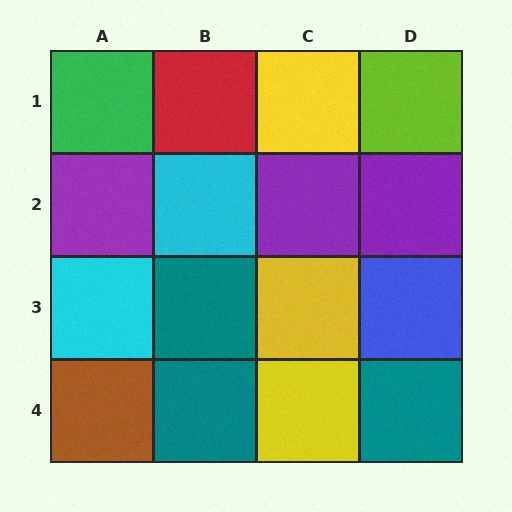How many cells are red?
1 cell is red.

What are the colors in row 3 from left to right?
Cyan, teal, yellow, blue.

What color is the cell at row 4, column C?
Yellow.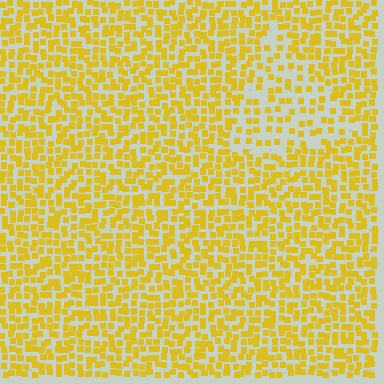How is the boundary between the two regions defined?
The boundary is defined by a change in element density (approximately 1.9x ratio). All elements are the same color, size, and shape.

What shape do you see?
I see a triangle.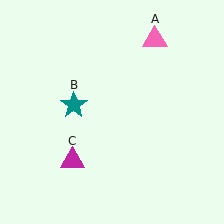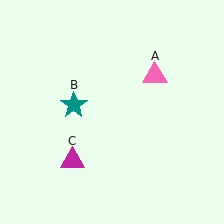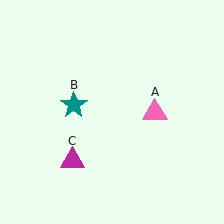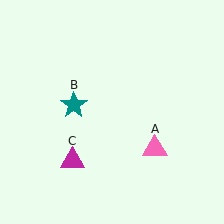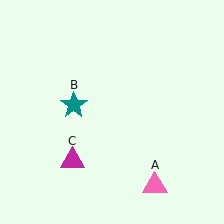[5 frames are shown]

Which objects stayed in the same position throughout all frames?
Teal star (object B) and magenta triangle (object C) remained stationary.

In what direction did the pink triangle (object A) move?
The pink triangle (object A) moved down.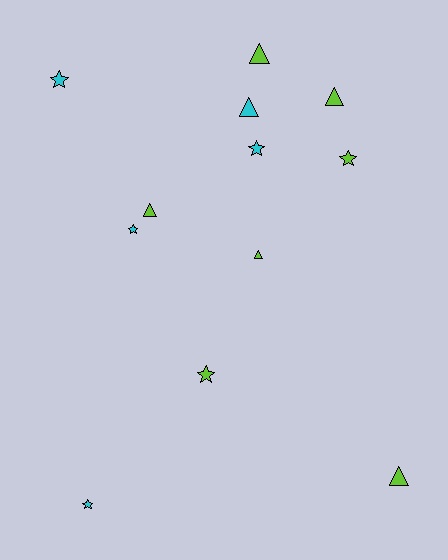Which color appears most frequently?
Lime, with 7 objects.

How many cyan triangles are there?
There is 1 cyan triangle.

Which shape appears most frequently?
Star, with 6 objects.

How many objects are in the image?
There are 12 objects.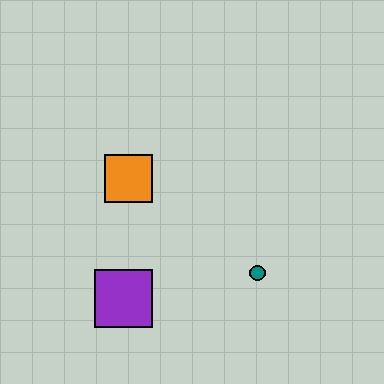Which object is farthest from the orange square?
The teal circle is farthest from the orange square.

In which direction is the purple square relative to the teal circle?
The purple square is to the left of the teal circle.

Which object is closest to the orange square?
The purple square is closest to the orange square.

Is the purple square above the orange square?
No